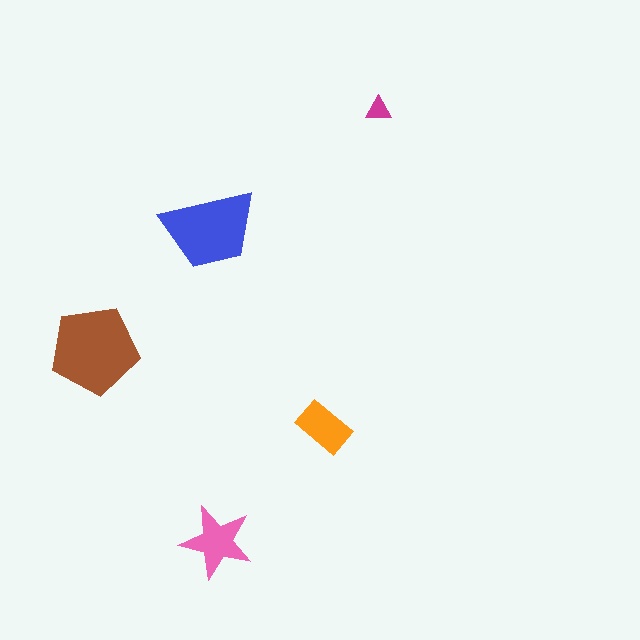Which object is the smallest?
The magenta triangle.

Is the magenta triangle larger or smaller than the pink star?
Smaller.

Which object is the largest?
The brown pentagon.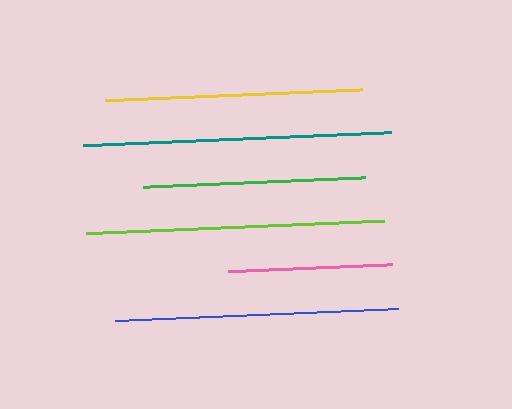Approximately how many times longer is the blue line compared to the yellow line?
The blue line is approximately 1.1 times the length of the yellow line.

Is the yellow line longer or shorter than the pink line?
The yellow line is longer than the pink line.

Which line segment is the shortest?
The pink line is the shortest at approximately 163 pixels.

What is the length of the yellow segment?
The yellow segment is approximately 257 pixels long.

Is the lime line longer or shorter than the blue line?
The lime line is longer than the blue line.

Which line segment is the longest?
The teal line is the longest at approximately 307 pixels.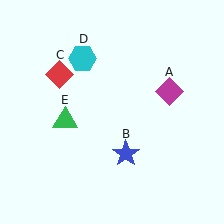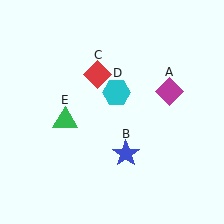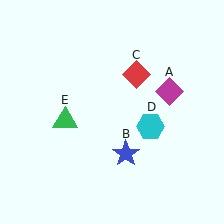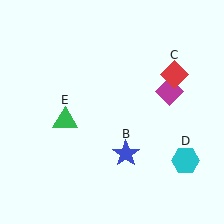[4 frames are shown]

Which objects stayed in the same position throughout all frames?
Magenta diamond (object A) and blue star (object B) and green triangle (object E) remained stationary.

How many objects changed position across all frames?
2 objects changed position: red diamond (object C), cyan hexagon (object D).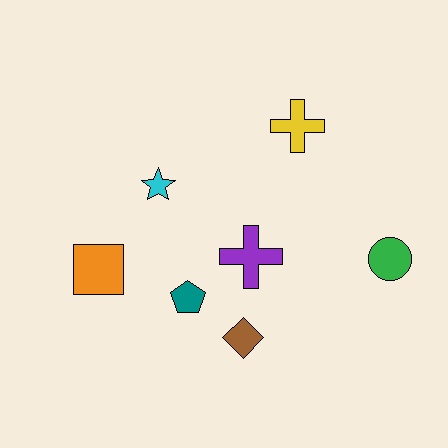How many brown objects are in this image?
There is 1 brown object.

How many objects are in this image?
There are 7 objects.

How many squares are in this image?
There is 1 square.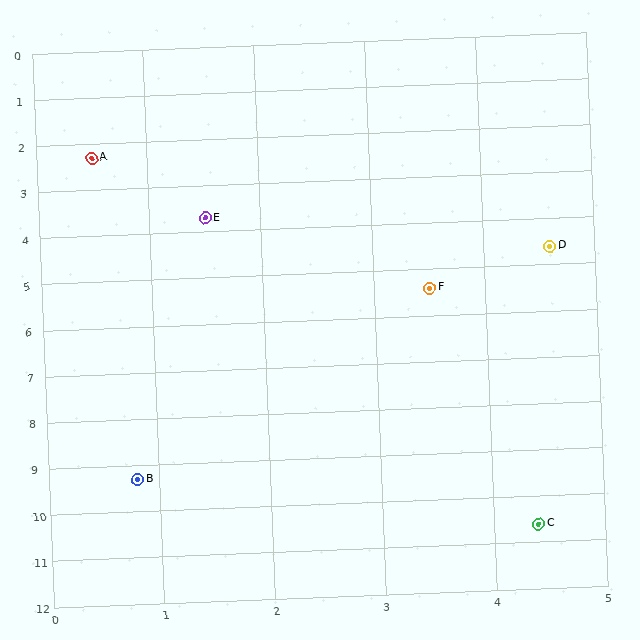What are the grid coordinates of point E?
Point E is at approximately (1.5, 3.7).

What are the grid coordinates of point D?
Point D is at approximately (4.6, 4.6).